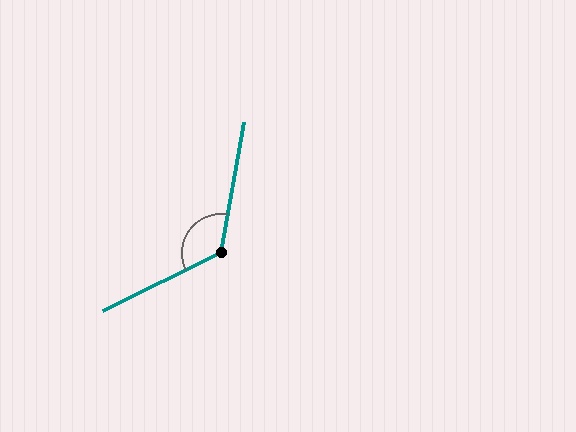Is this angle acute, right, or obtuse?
It is obtuse.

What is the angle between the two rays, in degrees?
Approximately 126 degrees.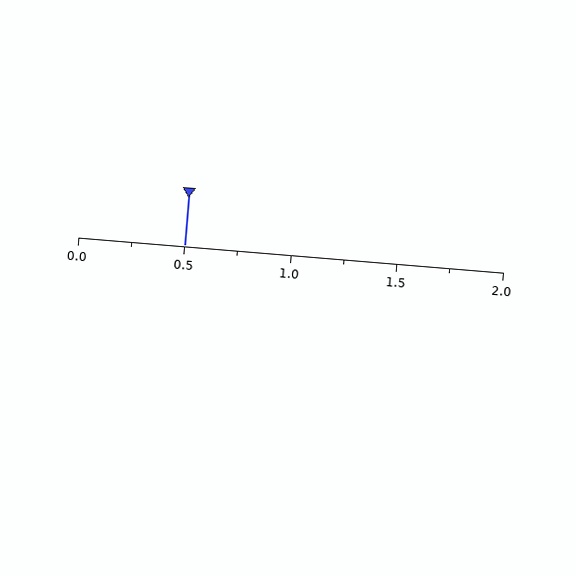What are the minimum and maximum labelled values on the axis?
The axis runs from 0.0 to 2.0.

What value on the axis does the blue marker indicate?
The marker indicates approximately 0.5.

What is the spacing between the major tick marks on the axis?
The major ticks are spaced 0.5 apart.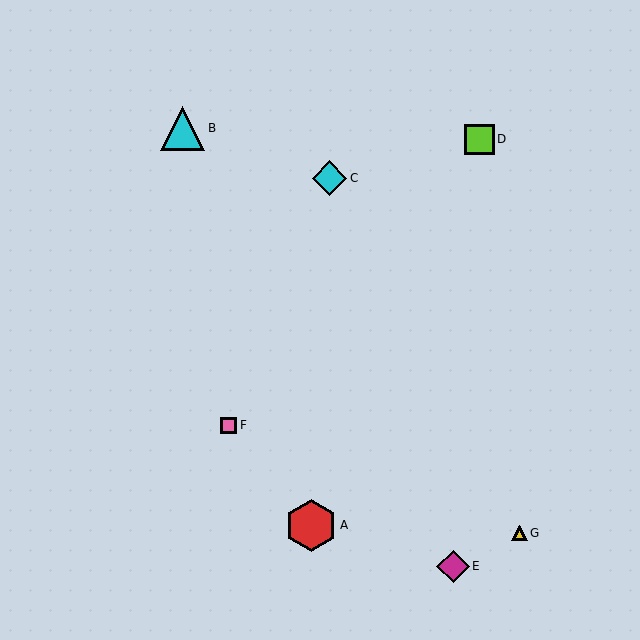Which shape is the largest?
The red hexagon (labeled A) is the largest.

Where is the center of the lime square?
The center of the lime square is at (479, 139).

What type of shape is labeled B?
Shape B is a cyan triangle.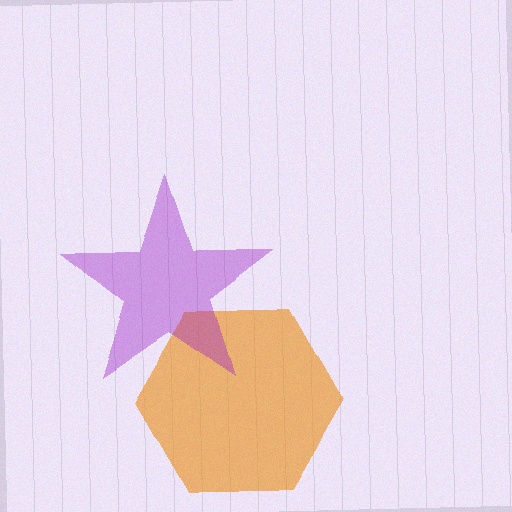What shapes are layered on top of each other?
The layered shapes are: an orange hexagon, a purple star.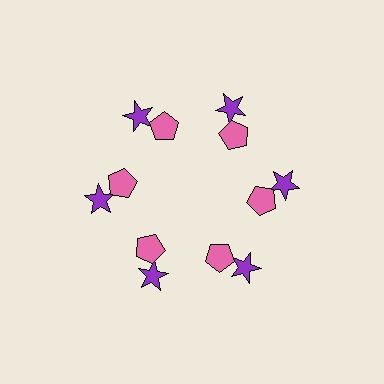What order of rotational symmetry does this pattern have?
This pattern has 6-fold rotational symmetry.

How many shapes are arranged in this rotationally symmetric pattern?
There are 12 shapes, arranged in 6 groups of 2.